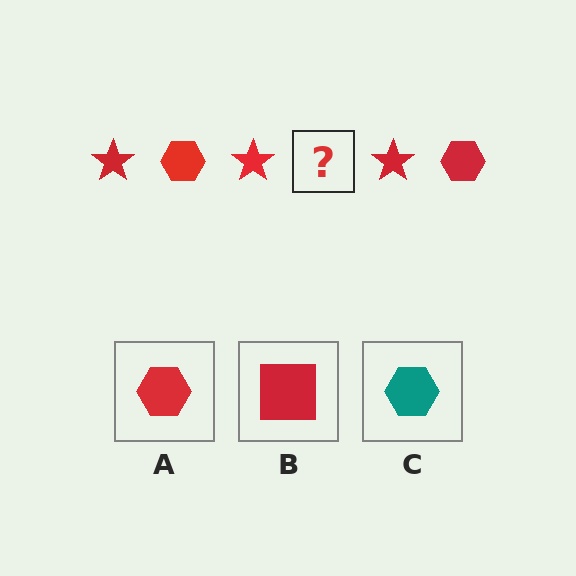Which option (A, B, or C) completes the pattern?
A.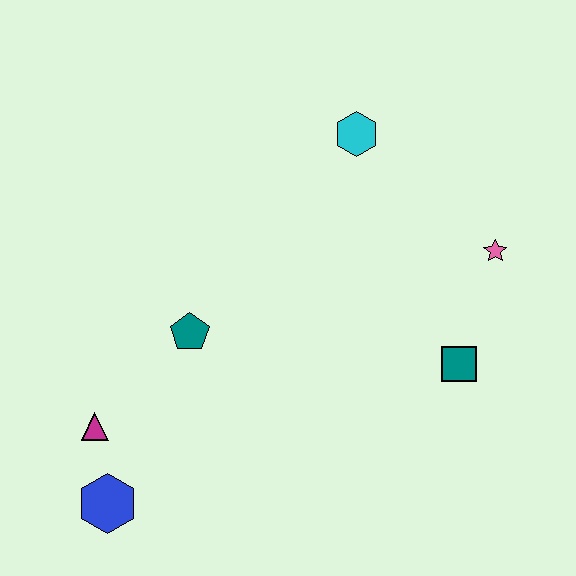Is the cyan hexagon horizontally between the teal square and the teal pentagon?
Yes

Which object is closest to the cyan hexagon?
The pink star is closest to the cyan hexagon.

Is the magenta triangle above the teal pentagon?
No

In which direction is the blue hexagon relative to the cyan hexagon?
The blue hexagon is below the cyan hexagon.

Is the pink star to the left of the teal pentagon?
No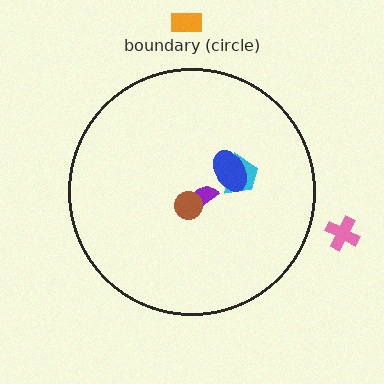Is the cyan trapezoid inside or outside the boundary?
Inside.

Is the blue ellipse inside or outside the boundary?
Inside.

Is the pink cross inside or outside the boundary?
Outside.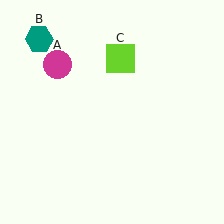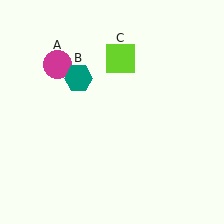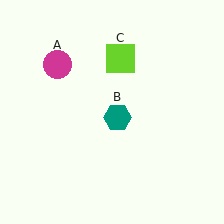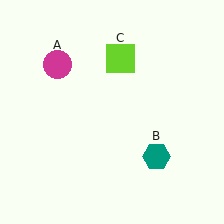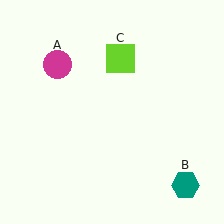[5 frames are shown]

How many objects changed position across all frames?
1 object changed position: teal hexagon (object B).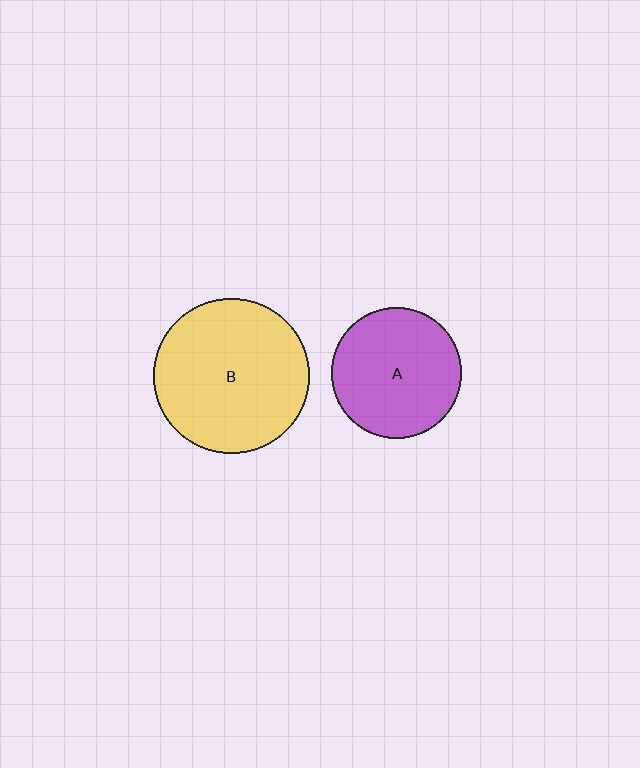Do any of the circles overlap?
No, none of the circles overlap.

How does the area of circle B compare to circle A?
Approximately 1.4 times.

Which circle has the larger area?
Circle B (yellow).